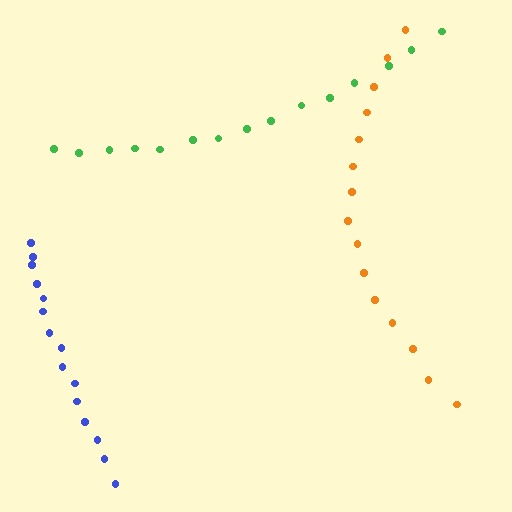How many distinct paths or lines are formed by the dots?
There are 3 distinct paths.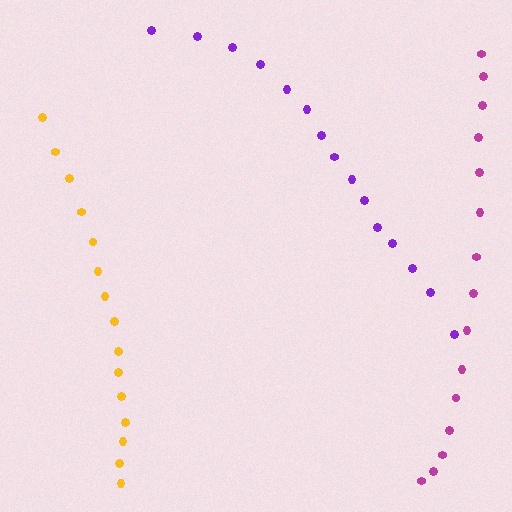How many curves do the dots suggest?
There are 3 distinct paths.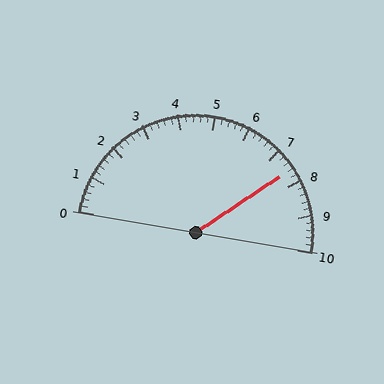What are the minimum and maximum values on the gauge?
The gauge ranges from 0 to 10.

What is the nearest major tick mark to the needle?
The nearest major tick mark is 8.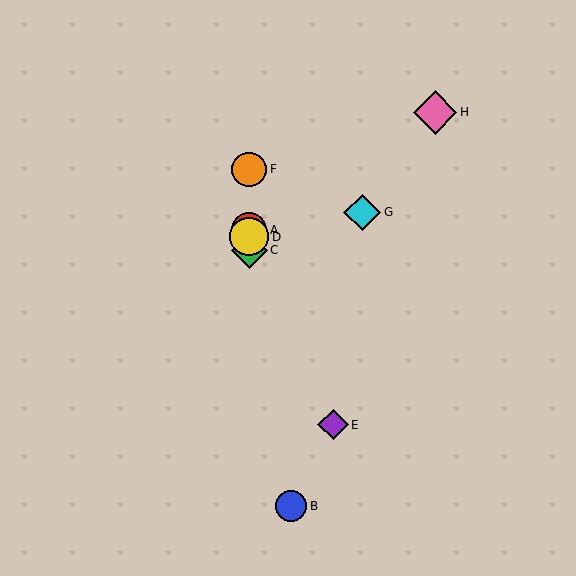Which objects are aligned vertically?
Objects A, C, D, F are aligned vertically.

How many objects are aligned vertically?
4 objects (A, C, D, F) are aligned vertically.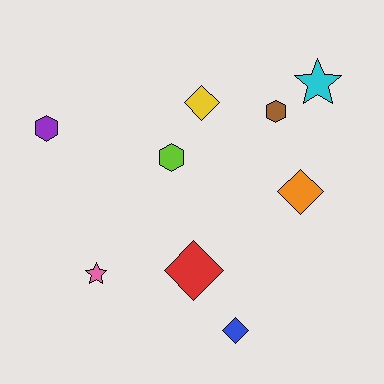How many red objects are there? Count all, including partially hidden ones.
There is 1 red object.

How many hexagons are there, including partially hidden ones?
There are 3 hexagons.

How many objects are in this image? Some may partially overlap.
There are 9 objects.